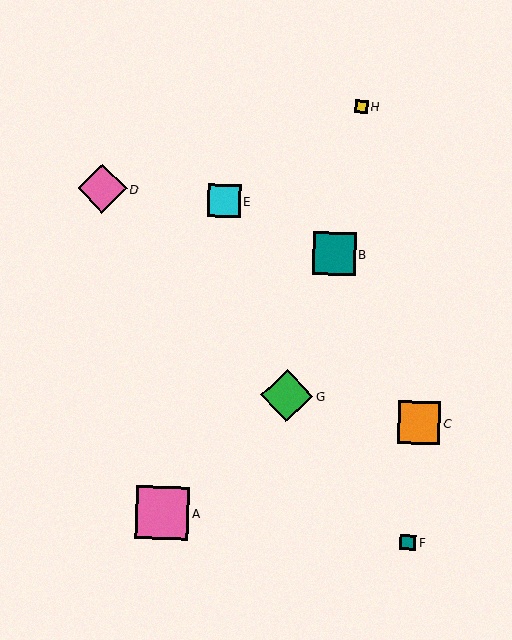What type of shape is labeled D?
Shape D is a pink diamond.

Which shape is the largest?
The pink square (labeled A) is the largest.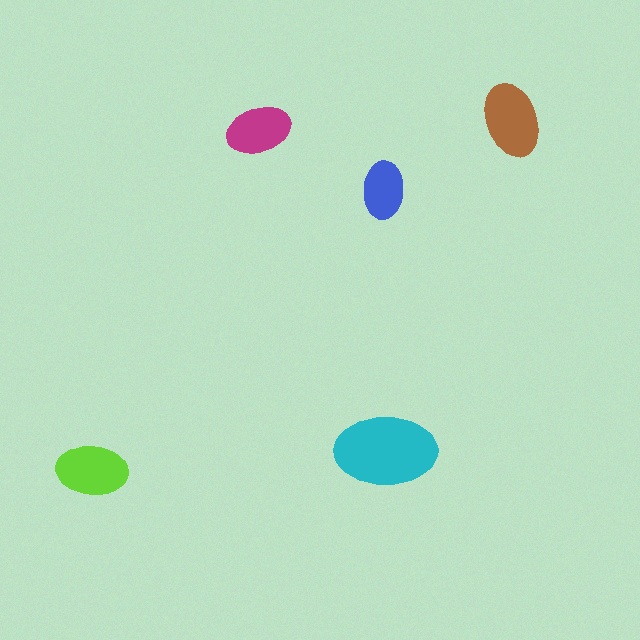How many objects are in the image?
There are 5 objects in the image.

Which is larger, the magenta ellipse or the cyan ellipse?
The cyan one.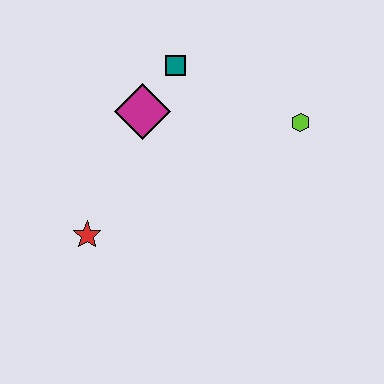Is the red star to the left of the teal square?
Yes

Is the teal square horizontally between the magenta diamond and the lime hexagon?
Yes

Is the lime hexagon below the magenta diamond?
Yes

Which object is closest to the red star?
The magenta diamond is closest to the red star.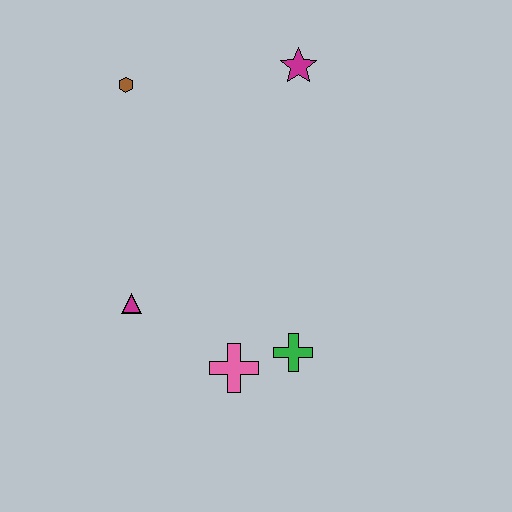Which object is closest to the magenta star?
The brown hexagon is closest to the magenta star.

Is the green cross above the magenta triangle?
No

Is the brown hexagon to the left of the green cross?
Yes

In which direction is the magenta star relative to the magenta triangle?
The magenta star is above the magenta triangle.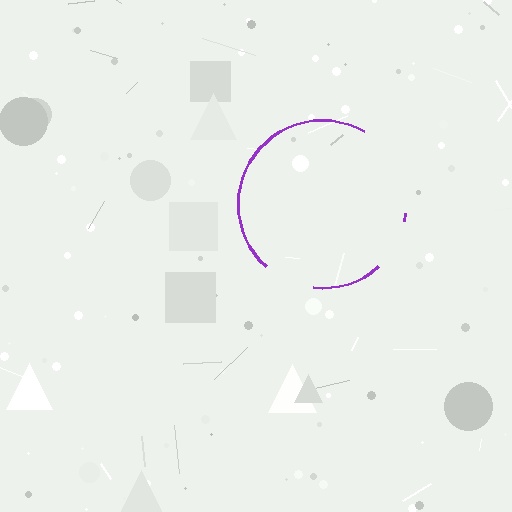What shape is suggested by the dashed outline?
The dashed outline suggests a circle.